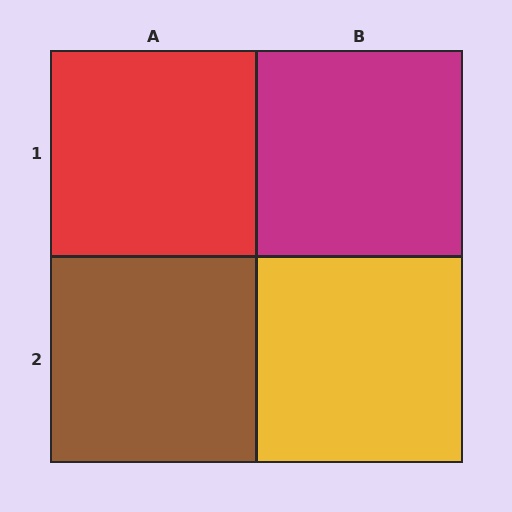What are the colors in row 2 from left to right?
Brown, yellow.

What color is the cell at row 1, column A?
Red.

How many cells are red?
1 cell is red.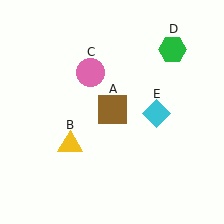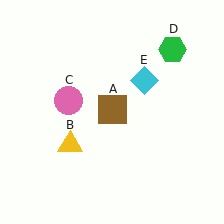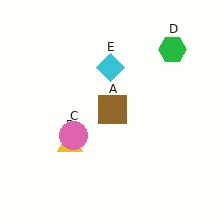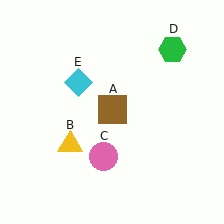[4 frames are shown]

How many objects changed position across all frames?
2 objects changed position: pink circle (object C), cyan diamond (object E).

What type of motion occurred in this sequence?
The pink circle (object C), cyan diamond (object E) rotated counterclockwise around the center of the scene.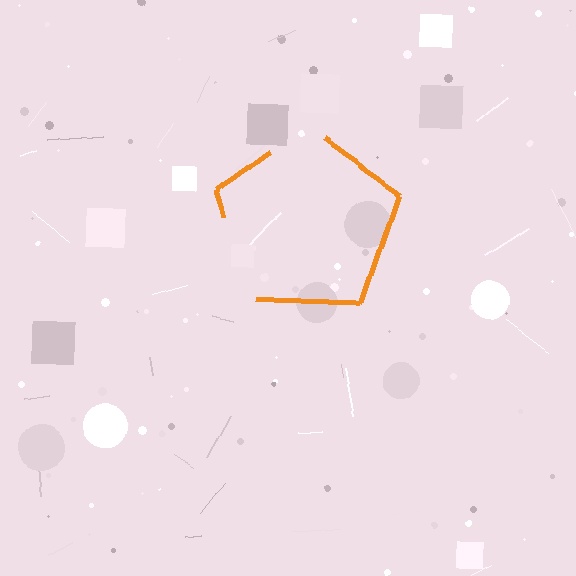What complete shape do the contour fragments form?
The contour fragments form a pentagon.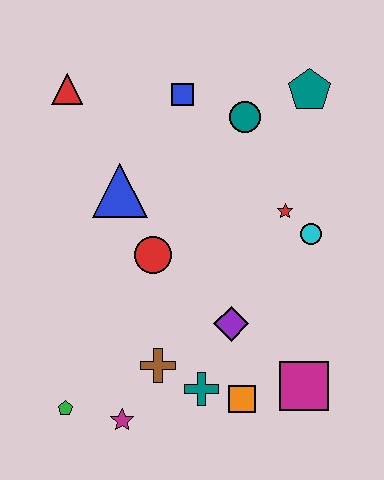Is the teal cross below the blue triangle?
Yes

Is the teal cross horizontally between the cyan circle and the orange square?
No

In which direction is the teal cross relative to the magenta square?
The teal cross is to the left of the magenta square.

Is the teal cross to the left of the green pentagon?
No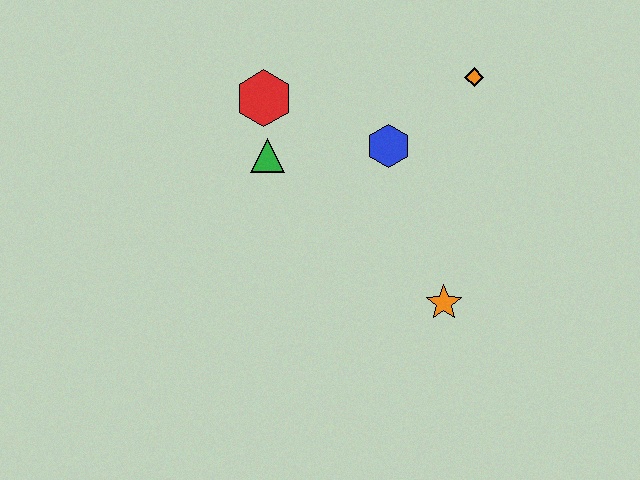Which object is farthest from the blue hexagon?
The orange star is farthest from the blue hexagon.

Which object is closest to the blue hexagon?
The orange diamond is closest to the blue hexagon.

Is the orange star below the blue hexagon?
Yes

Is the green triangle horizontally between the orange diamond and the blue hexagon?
No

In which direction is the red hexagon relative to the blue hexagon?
The red hexagon is to the left of the blue hexagon.